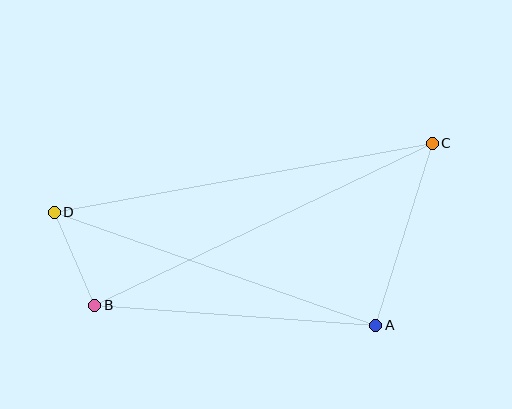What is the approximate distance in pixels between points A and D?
The distance between A and D is approximately 341 pixels.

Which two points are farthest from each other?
Points C and D are farthest from each other.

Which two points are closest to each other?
Points B and D are closest to each other.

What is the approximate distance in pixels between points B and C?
The distance between B and C is approximately 375 pixels.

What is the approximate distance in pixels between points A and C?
The distance between A and C is approximately 191 pixels.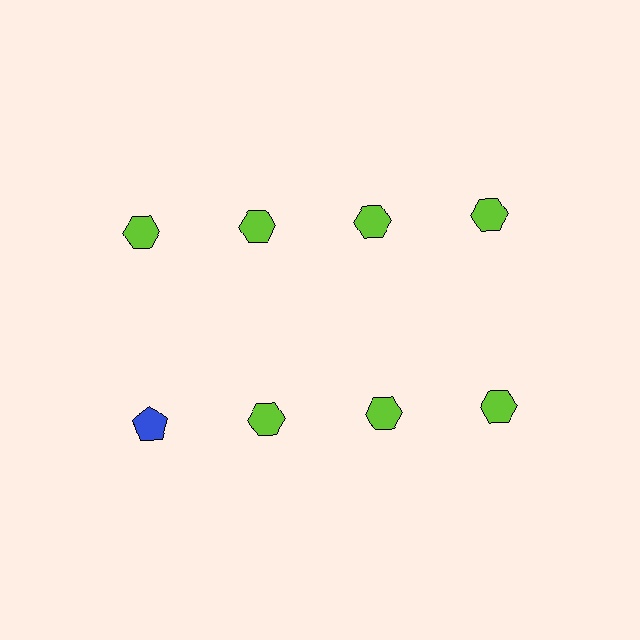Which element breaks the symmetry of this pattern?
The blue pentagon in the second row, leftmost column breaks the symmetry. All other shapes are lime hexagons.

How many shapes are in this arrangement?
There are 8 shapes arranged in a grid pattern.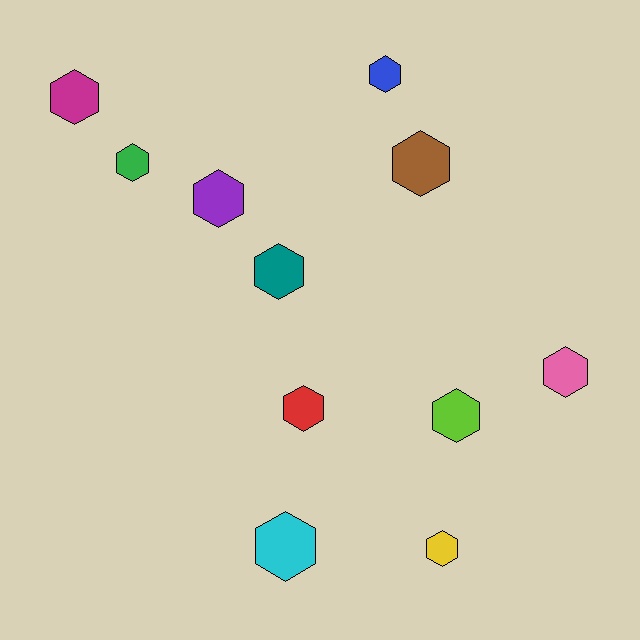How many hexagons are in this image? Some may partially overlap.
There are 11 hexagons.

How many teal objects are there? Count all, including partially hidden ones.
There is 1 teal object.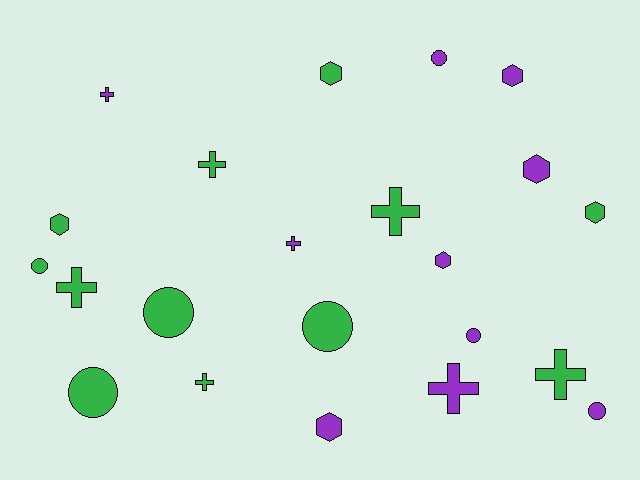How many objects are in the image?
There are 22 objects.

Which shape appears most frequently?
Cross, with 8 objects.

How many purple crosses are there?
There are 3 purple crosses.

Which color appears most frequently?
Green, with 12 objects.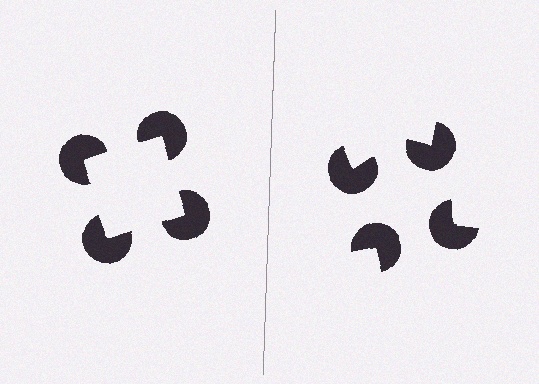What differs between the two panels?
The pac-man discs are positioned identically on both sides; only the wedge orientations differ. On the left they align to a square; on the right they are misaligned.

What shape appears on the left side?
An illusory square.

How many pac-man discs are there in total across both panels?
8 — 4 on each side.